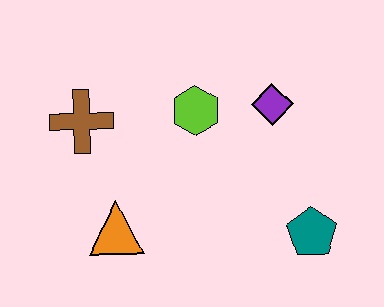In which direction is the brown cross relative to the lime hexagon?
The brown cross is to the left of the lime hexagon.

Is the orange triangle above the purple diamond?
No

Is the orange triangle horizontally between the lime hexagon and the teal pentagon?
No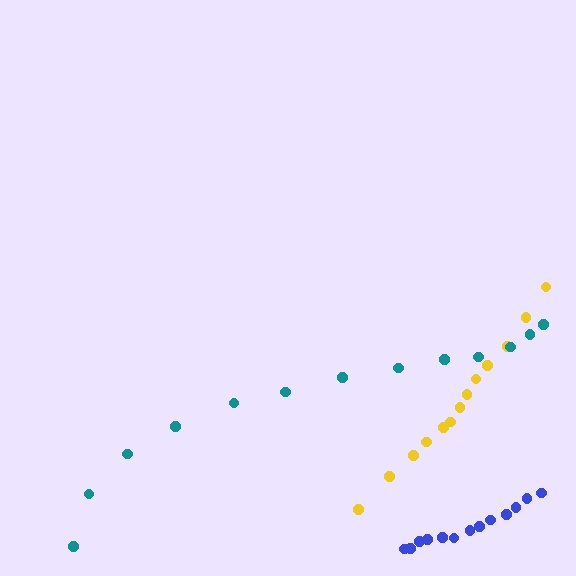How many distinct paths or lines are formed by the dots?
There are 3 distinct paths.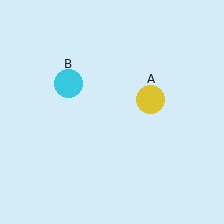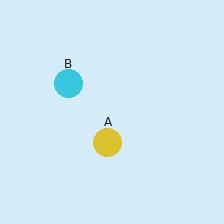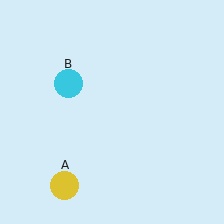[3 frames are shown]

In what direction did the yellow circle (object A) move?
The yellow circle (object A) moved down and to the left.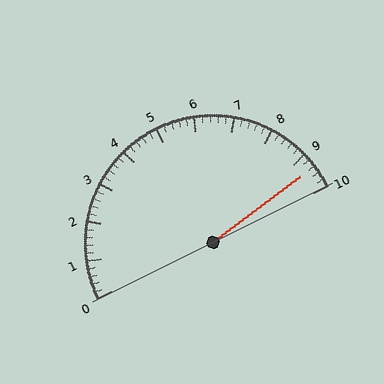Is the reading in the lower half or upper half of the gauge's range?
The reading is in the upper half of the range (0 to 10).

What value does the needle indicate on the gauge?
The needle indicates approximately 9.4.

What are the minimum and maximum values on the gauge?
The gauge ranges from 0 to 10.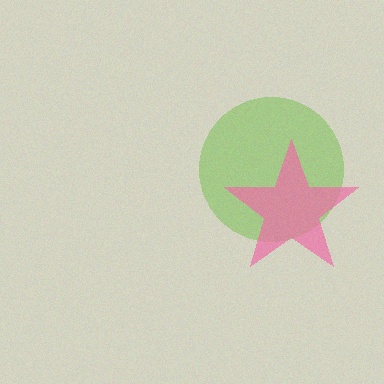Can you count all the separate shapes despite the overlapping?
Yes, there are 2 separate shapes.